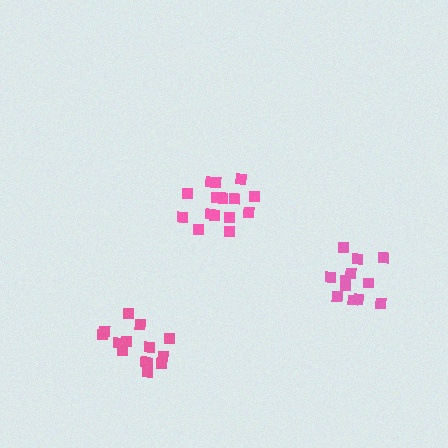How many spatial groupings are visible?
There are 3 spatial groupings.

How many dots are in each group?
Group 1: 16 dots, Group 2: 15 dots, Group 3: 12 dots (43 total).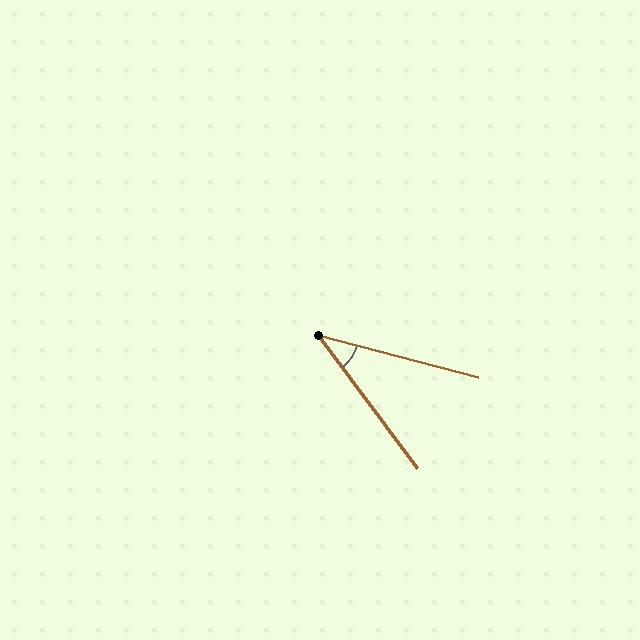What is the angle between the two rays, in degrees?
Approximately 39 degrees.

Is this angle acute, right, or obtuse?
It is acute.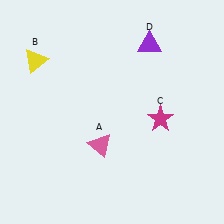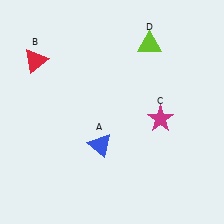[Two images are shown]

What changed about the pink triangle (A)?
In Image 1, A is pink. In Image 2, it changed to blue.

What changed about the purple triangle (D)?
In Image 1, D is purple. In Image 2, it changed to lime.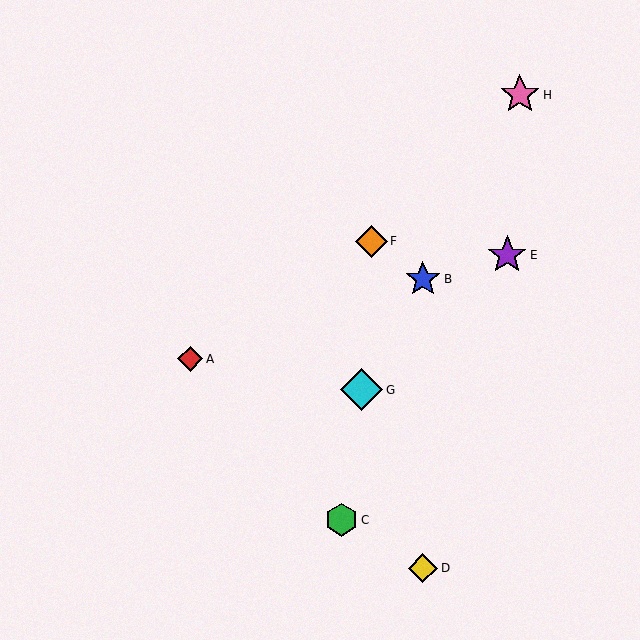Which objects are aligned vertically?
Objects B, D are aligned vertically.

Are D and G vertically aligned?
No, D is at x≈423 and G is at x≈362.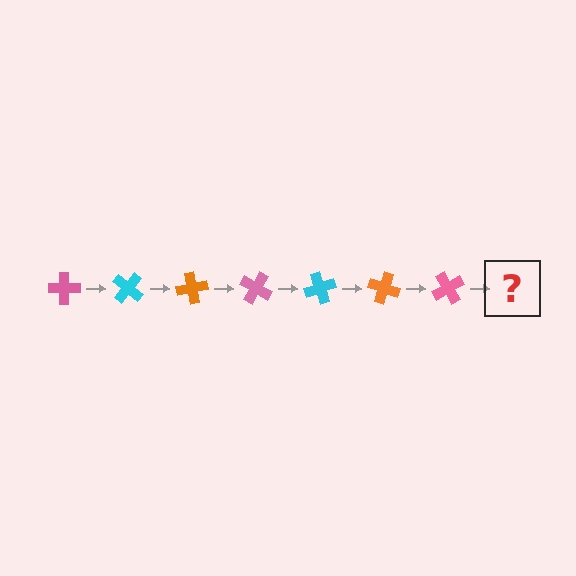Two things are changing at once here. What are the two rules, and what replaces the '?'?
The two rules are that it rotates 40 degrees each step and the color cycles through pink, cyan, and orange. The '?' should be a cyan cross, rotated 280 degrees from the start.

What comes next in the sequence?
The next element should be a cyan cross, rotated 280 degrees from the start.